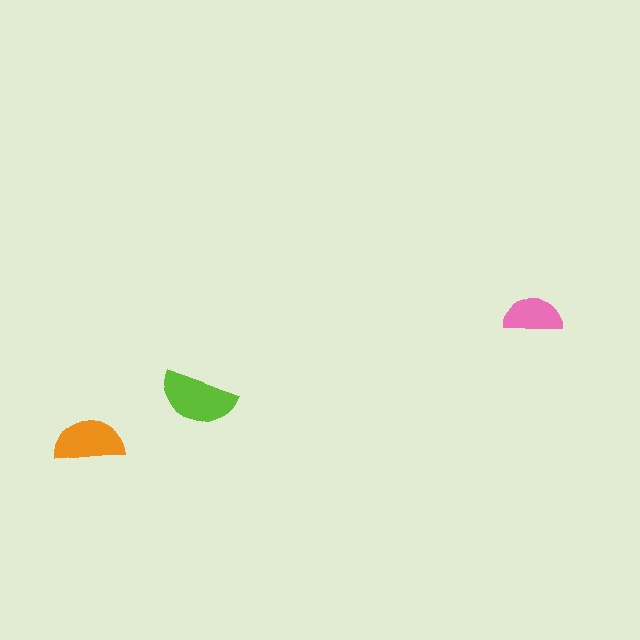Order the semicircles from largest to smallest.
the lime one, the orange one, the pink one.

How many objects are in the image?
There are 3 objects in the image.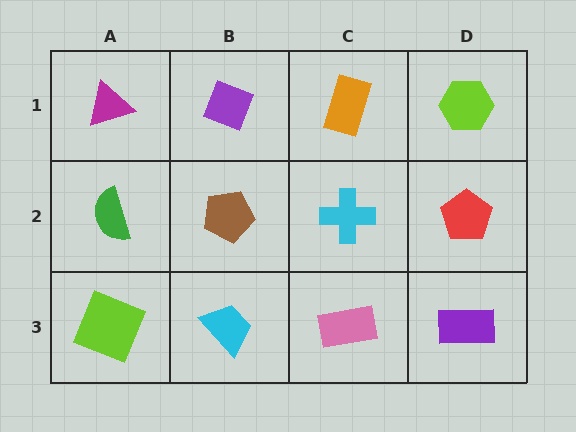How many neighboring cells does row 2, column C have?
4.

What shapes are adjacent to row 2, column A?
A magenta triangle (row 1, column A), a lime square (row 3, column A), a brown pentagon (row 2, column B).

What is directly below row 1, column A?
A green semicircle.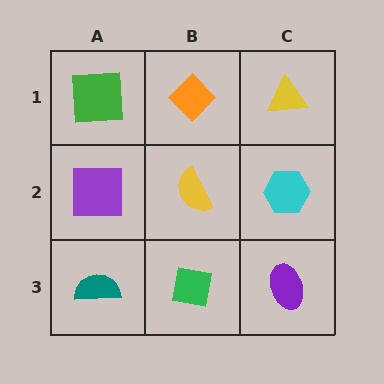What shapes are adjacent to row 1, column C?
A cyan hexagon (row 2, column C), an orange diamond (row 1, column B).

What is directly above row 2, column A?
A green square.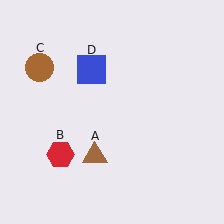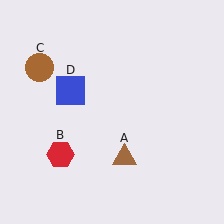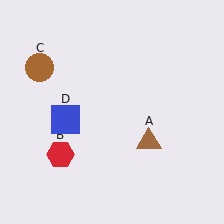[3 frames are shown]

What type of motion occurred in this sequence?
The brown triangle (object A), blue square (object D) rotated counterclockwise around the center of the scene.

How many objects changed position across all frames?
2 objects changed position: brown triangle (object A), blue square (object D).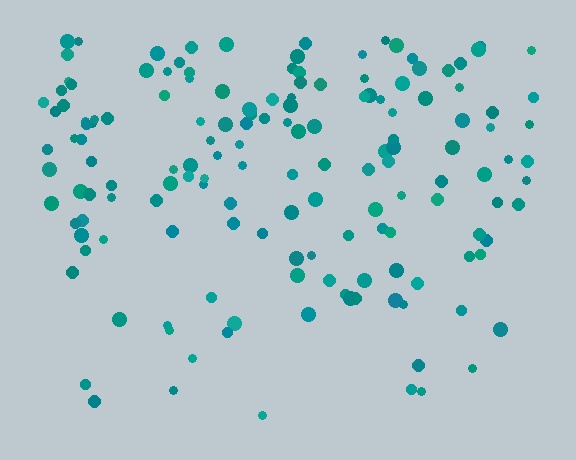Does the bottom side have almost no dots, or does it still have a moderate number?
Still a moderate number, just noticeably fewer than the top.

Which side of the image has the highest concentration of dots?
The top.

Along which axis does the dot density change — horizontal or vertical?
Vertical.